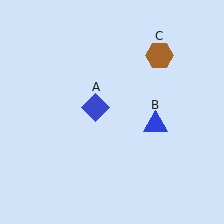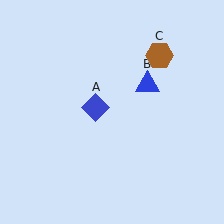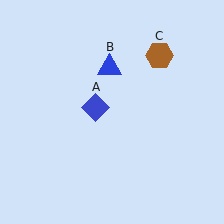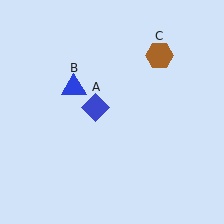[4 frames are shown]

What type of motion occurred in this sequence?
The blue triangle (object B) rotated counterclockwise around the center of the scene.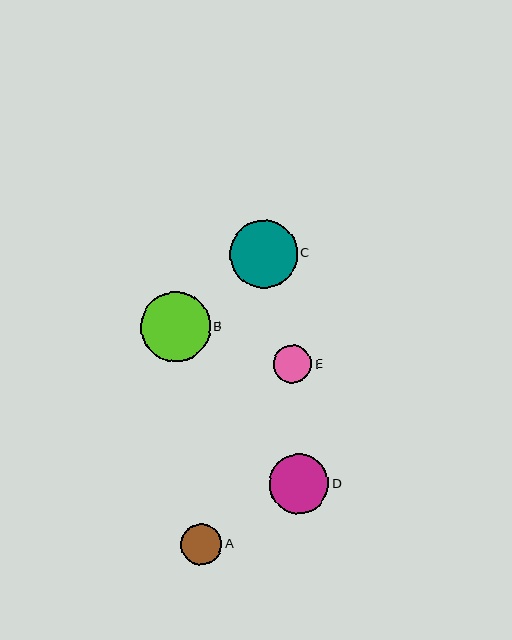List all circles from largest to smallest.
From largest to smallest: B, C, D, A, E.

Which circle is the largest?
Circle B is the largest with a size of approximately 70 pixels.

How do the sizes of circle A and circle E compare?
Circle A and circle E are approximately the same size.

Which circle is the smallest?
Circle E is the smallest with a size of approximately 38 pixels.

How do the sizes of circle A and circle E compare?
Circle A and circle E are approximately the same size.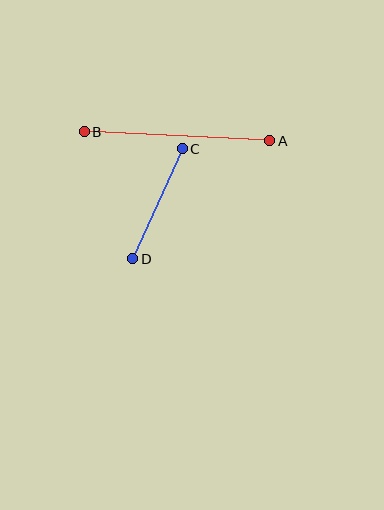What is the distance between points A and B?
The distance is approximately 186 pixels.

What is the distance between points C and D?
The distance is approximately 121 pixels.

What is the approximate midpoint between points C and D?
The midpoint is at approximately (157, 204) pixels.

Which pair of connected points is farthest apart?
Points A and B are farthest apart.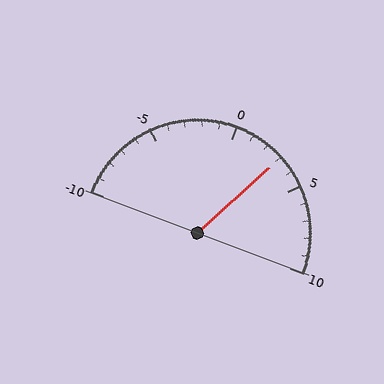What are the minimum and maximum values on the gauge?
The gauge ranges from -10 to 10.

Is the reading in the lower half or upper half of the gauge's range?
The reading is in the upper half of the range (-10 to 10).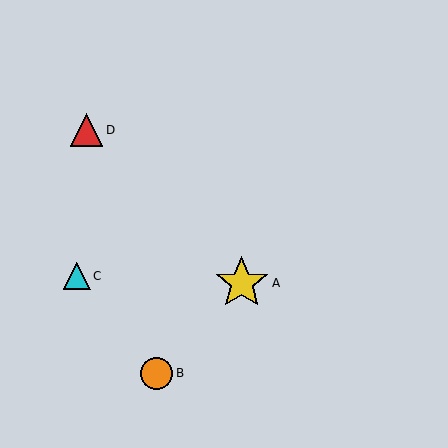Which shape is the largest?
The yellow star (labeled A) is the largest.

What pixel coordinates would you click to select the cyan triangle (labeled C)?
Click at (77, 276) to select the cyan triangle C.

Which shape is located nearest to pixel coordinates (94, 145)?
The red triangle (labeled D) at (86, 130) is nearest to that location.